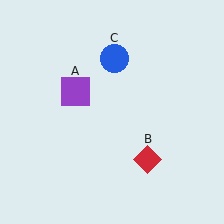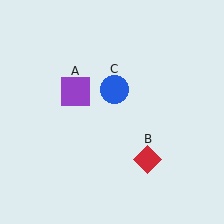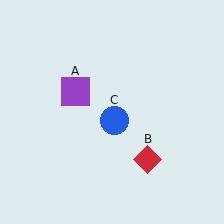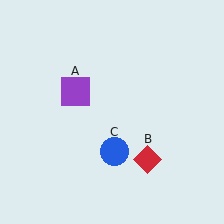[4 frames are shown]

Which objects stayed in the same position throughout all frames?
Purple square (object A) and red diamond (object B) remained stationary.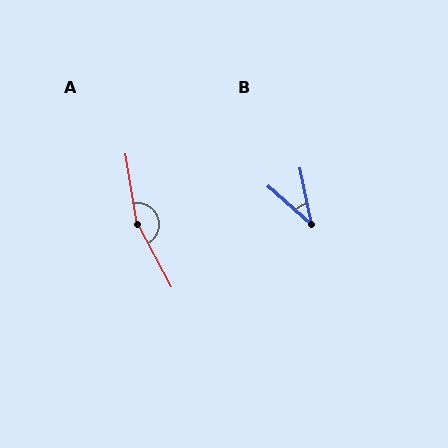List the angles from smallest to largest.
B (37°), A (161°).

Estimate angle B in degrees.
Approximately 37 degrees.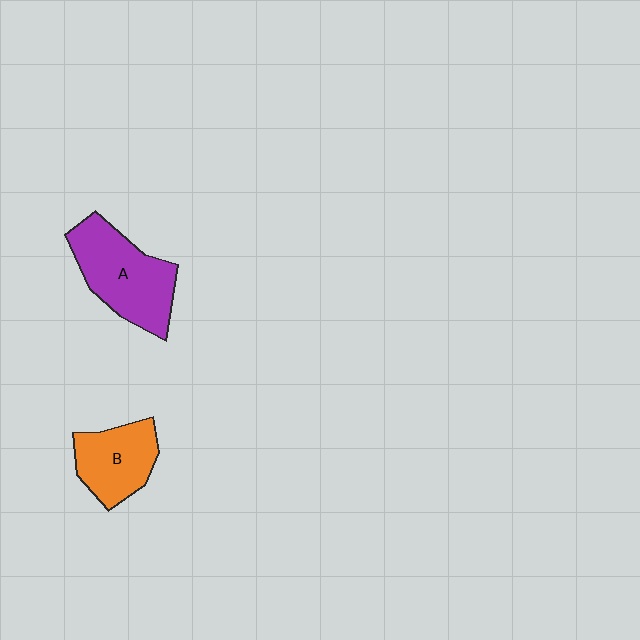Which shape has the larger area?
Shape A (purple).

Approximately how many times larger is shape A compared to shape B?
Approximately 1.4 times.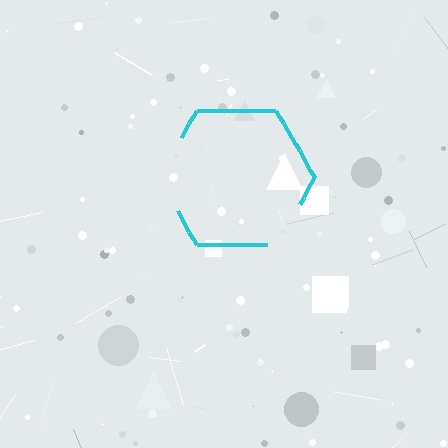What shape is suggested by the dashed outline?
The dashed outline suggests a hexagon.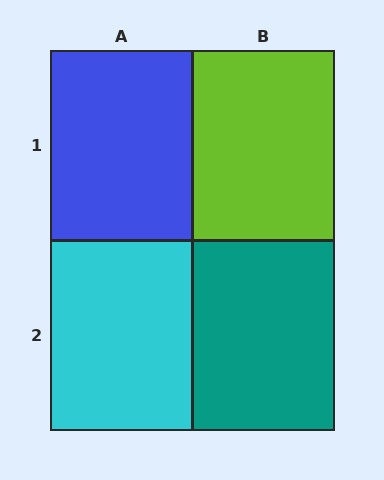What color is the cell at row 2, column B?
Teal.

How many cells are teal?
1 cell is teal.